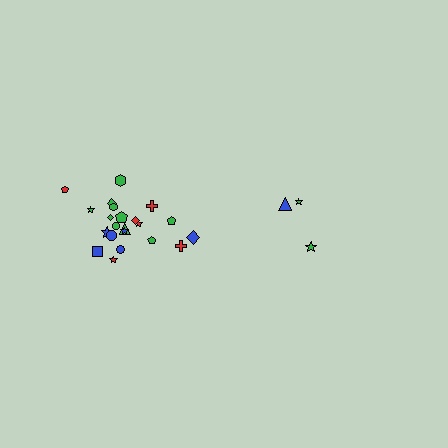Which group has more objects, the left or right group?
The left group.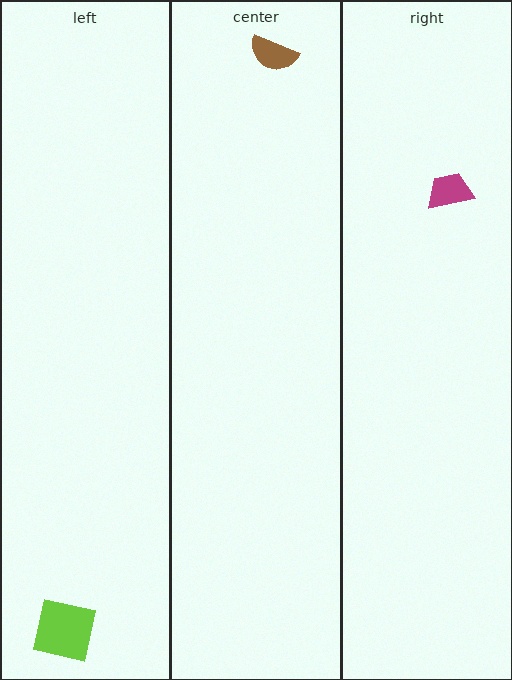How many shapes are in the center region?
1.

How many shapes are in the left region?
1.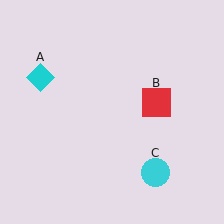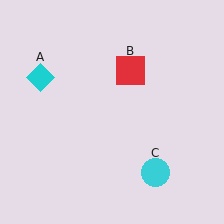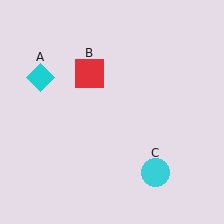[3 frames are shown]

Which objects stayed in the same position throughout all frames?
Cyan diamond (object A) and cyan circle (object C) remained stationary.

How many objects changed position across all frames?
1 object changed position: red square (object B).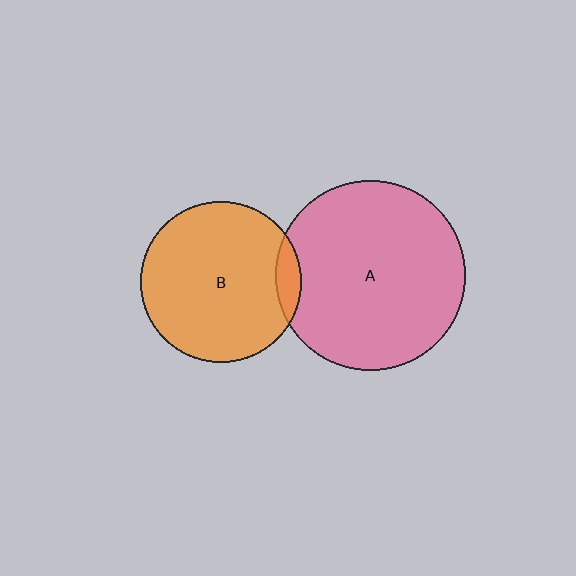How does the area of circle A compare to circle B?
Approximately 1.4 times.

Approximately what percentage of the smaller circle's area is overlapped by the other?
Approximately 10%.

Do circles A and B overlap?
Yes.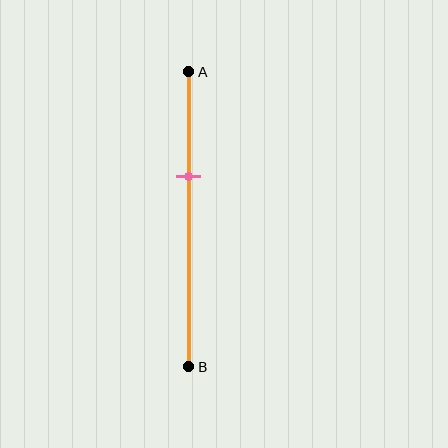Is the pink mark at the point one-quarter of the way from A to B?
No, the mark is at about 35% from A, not at the 25% one-quarter point.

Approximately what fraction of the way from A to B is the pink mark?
The pink mark is approximately 35% of the way from A to B.